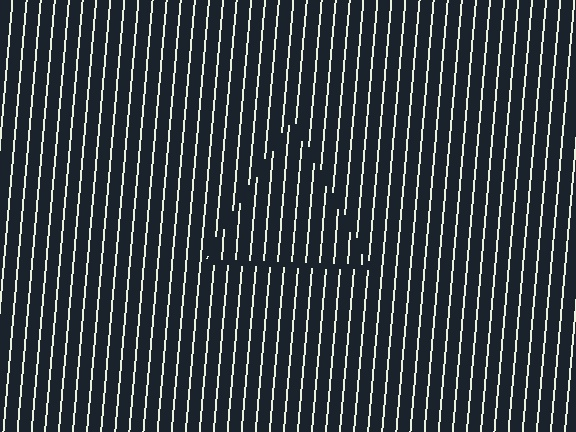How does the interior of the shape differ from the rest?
The interior of the shape contains the same grating, shifted by half a period — the contour is defined by the phase discontinuity where line-ends from the inner and outer gratings abut.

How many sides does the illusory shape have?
3 sides — the line-ends trace a triangle.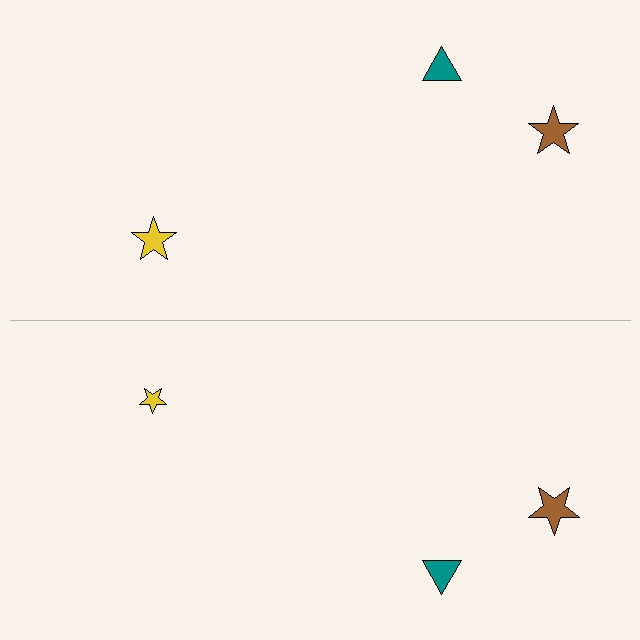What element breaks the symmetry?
The yellow star on the bottom side has a different size than its mirror counterpart.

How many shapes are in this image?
There are 6 shapes in this image.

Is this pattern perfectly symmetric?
No, the pattern is not perfectly symmetric. The yellow star on the bottom side has a different size than its mirror counterpart.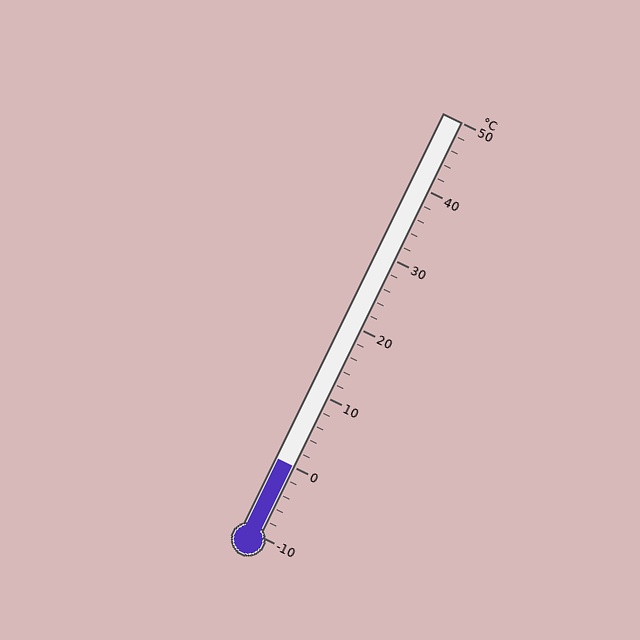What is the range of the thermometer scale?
The thermometer scale ranges from -10°C to 50°C.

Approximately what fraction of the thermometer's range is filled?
The thermometer is filled to approximately 15% of its range.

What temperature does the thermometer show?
The thermometer shows approximately 0°C.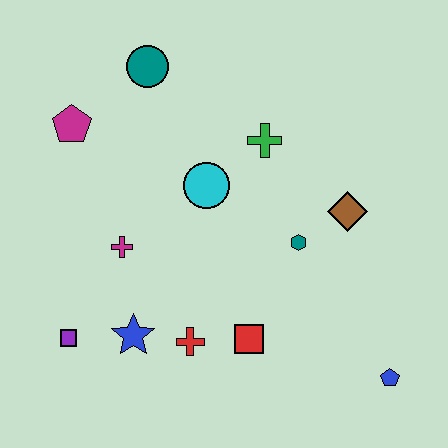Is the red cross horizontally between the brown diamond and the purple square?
Yes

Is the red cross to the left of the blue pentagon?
Yes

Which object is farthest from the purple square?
The blue pentagon is farthest from the purple square.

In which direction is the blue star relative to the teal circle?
The blue star is below the teal circle.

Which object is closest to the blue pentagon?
The red square is closest to the blue pentagon.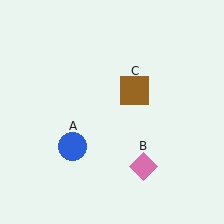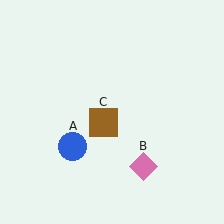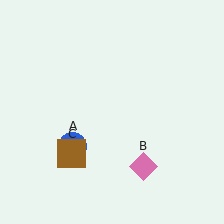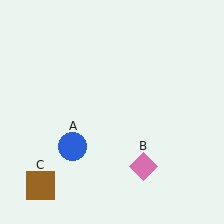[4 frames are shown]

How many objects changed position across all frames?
1 object changed position: brown square (object C).